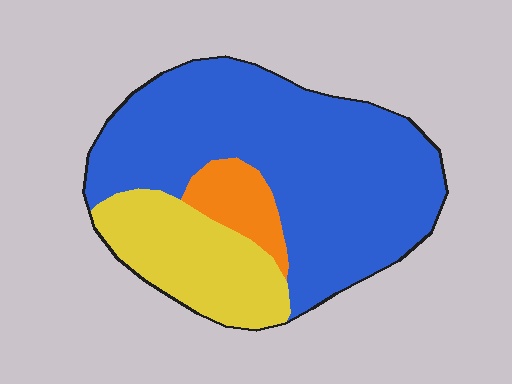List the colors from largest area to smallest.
From largest to smallest: blue, yellow, orange.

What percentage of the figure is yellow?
Yellow takes up about one quarter (1/4) of the figure.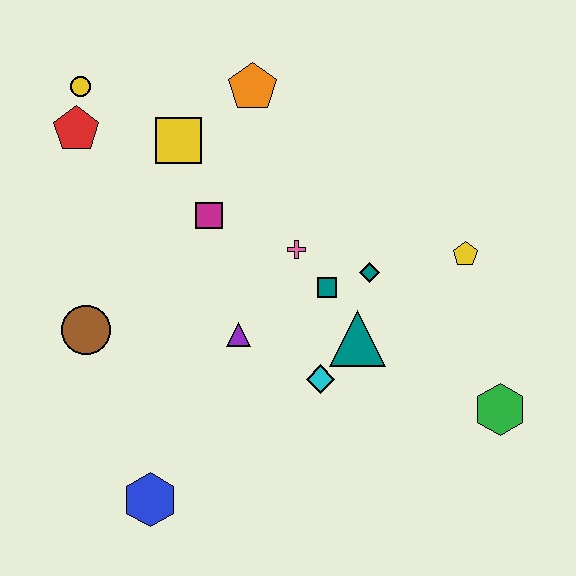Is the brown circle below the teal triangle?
No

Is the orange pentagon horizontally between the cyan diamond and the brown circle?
Yes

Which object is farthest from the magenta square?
The green hexagon is farthest from the magenta square.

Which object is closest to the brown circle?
The purple triangle is closest to the brown circle.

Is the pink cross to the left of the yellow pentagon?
Yes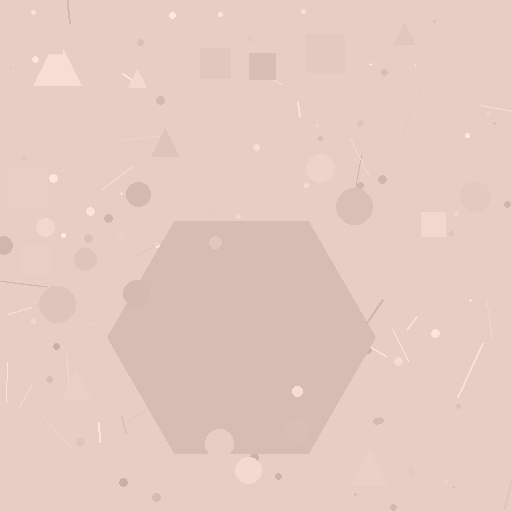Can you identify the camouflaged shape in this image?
The camouflaged shape is a hexagon.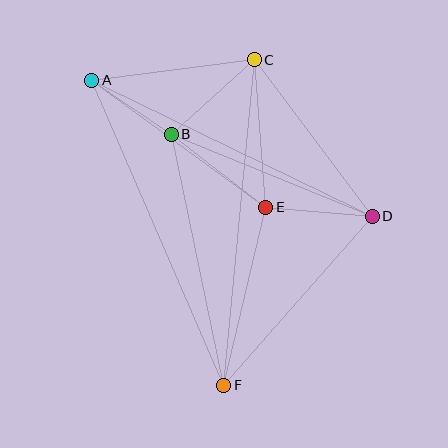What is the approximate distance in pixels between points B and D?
The distance between B and D is approximately 217 pixels.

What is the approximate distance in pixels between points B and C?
The distance between B and C is approximately 111 pixels.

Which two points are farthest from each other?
Points A and F are farthest from each other.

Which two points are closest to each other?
Points A and B are closest to each other.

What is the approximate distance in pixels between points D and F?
The distance between D and F is approximately 225 pixels.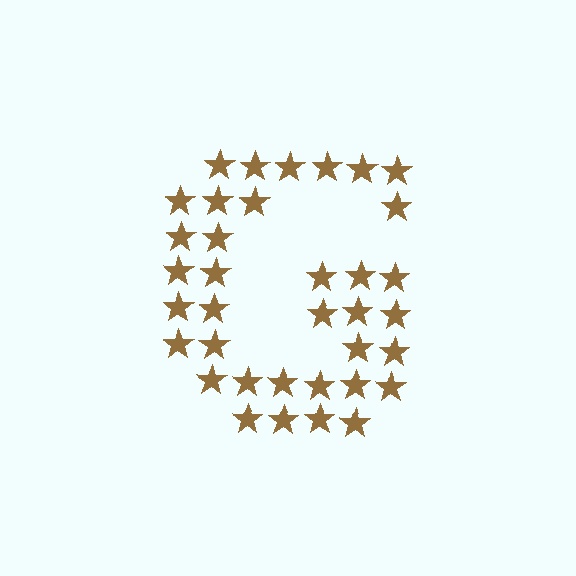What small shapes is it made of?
It is made of small stars.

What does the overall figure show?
The overall figure shows the letter G.